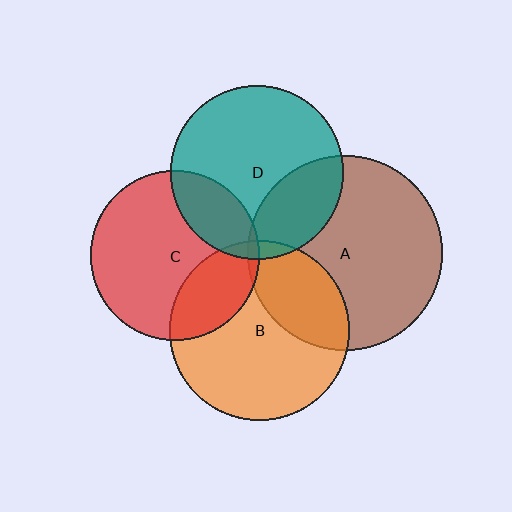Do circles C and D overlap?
Yes.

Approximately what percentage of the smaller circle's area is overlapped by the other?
Approximately 20%.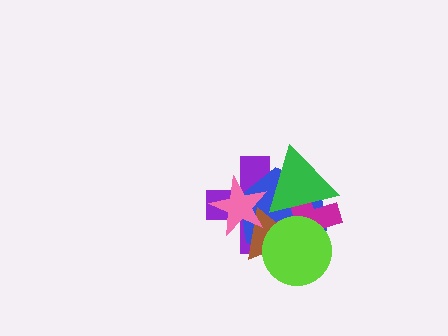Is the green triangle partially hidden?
Yes, it is partially covered by another shape.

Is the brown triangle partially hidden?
Yes, it is partially covered by another shape.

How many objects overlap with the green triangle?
6 objects overlap with the green triangle.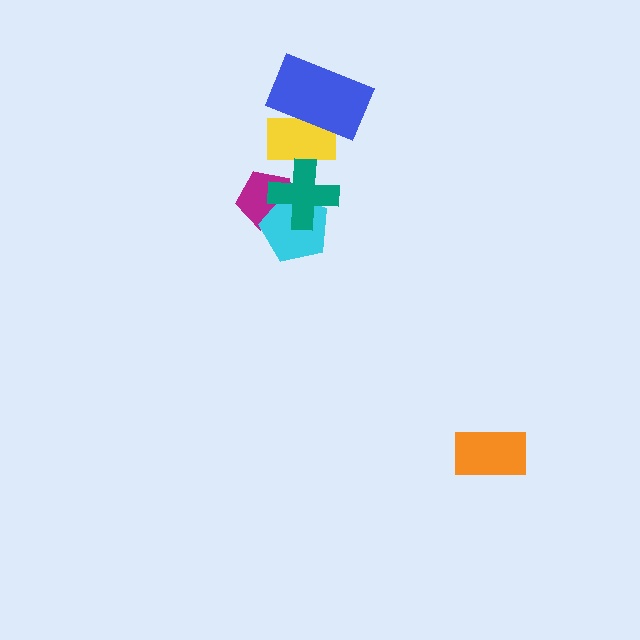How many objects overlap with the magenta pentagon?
2 objects overlap with the magenta pentagon.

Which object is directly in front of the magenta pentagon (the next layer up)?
The cyan pentagon is directly in front of the magenta pentagon.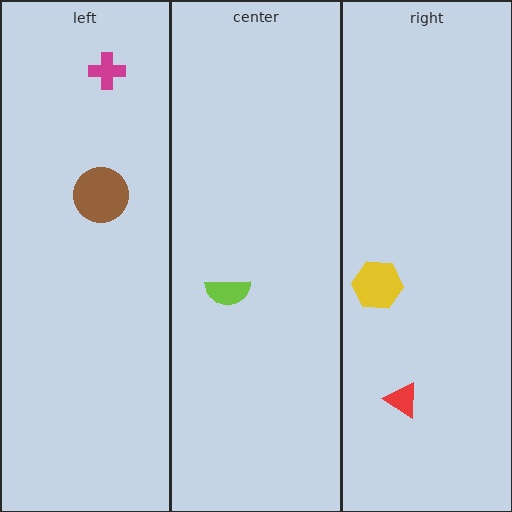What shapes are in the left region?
The magenta cross, the brown circle.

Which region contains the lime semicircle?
The center region.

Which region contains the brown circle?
The left region.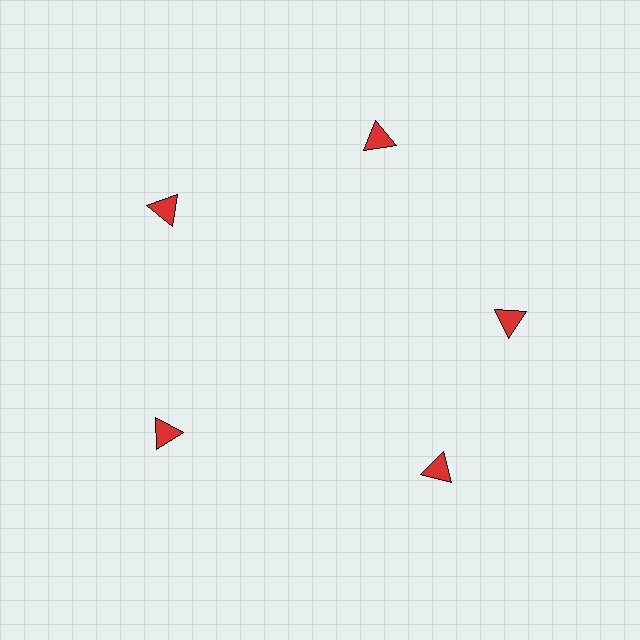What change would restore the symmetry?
The symmetry would be restored by rotating it back into even spacing with its neighbors so that all 5 triangles sit at equal angles and equal distance from the center.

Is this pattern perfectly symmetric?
No. The 5 red triangles are arranged in a ring, but one element near the 5 o'clock position is rotated out of alignment along the ring, breaking the 5-fold rotational symmetry.